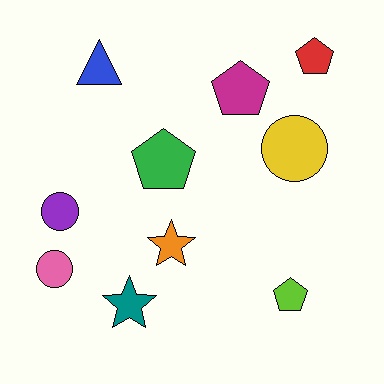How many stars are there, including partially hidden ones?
There are 2 stars.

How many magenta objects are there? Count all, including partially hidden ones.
There is 1 magenta object.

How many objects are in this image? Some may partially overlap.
There are 10 objects.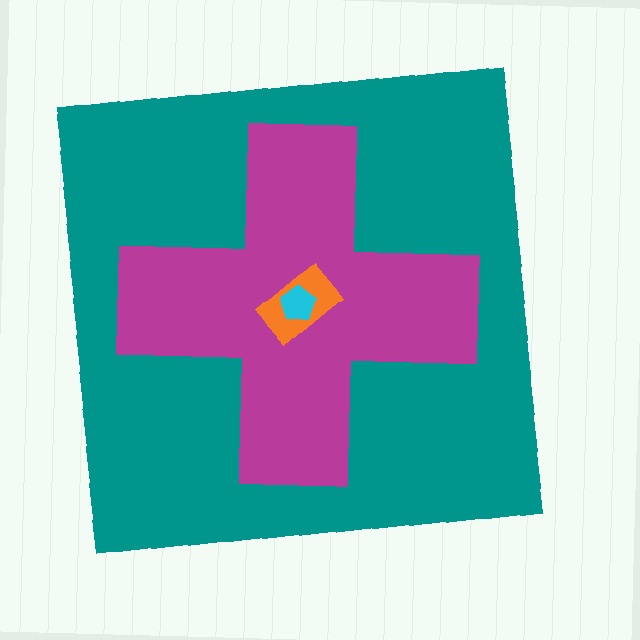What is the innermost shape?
The cyan pentagon.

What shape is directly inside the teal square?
The magenta cross.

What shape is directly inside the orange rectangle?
The cyan pentagon.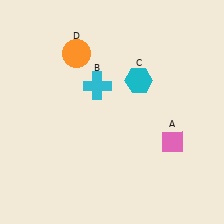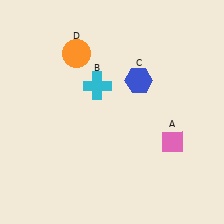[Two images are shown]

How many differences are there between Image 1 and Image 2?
There is 1 difference between the two images.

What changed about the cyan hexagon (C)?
In Image 1, C is cyan. In Image 2, it changed to blue.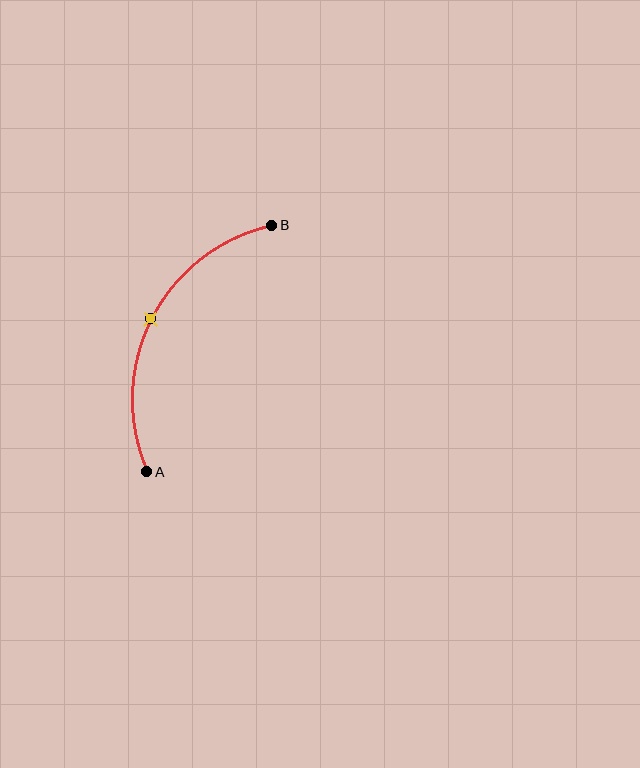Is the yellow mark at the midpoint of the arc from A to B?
Yes. The yellow mark lies on the arc at equal arc-length from both A and B — it is the arc midpoint.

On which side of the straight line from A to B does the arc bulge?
The arc bulges to the left of the straight line connecting A and B.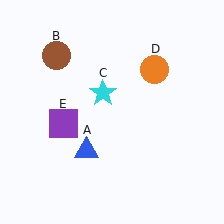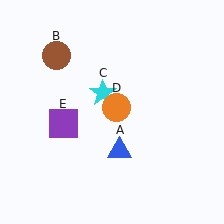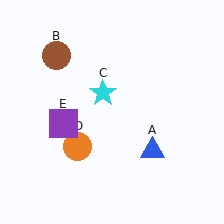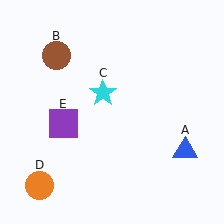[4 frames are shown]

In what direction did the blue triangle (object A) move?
The blue triangle (object A) moved right.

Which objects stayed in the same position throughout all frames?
Brown circle (object B) and cyan star (object C) and purple square (object E) remained stationary.